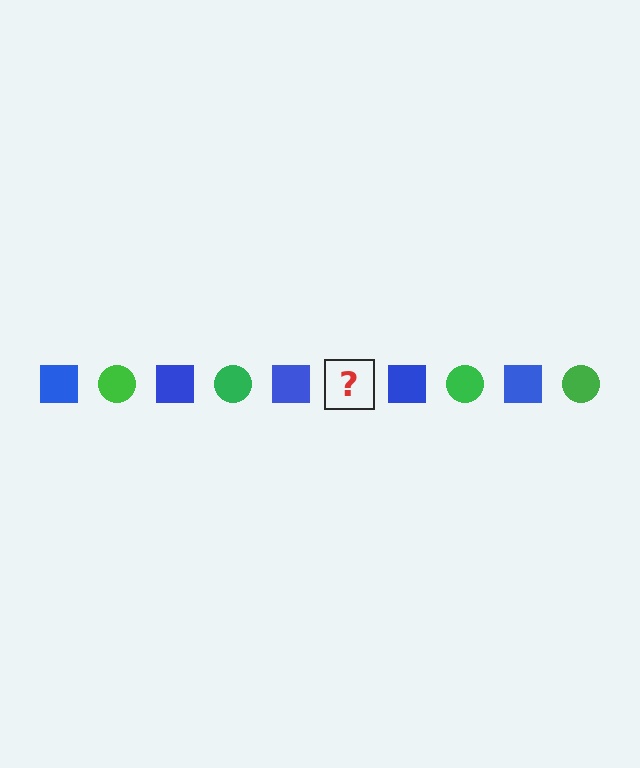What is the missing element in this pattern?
The missing element is a green circle.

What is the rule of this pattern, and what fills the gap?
The rule is that the pattern alternates between blue square and green circle. The gap should be filled with a green circle.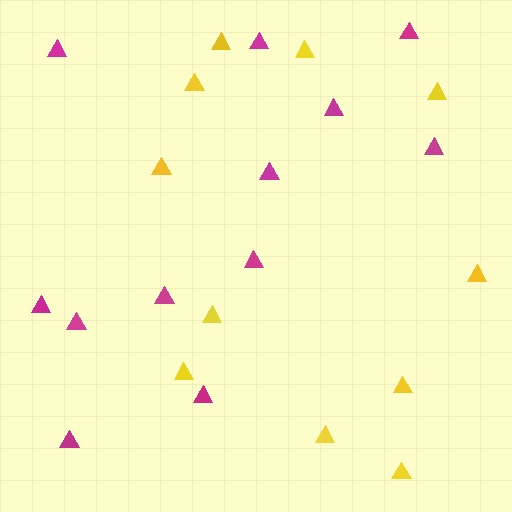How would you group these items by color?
There are 2 groups: one group of yellow triangles (11) and one group of magenta triangles (12).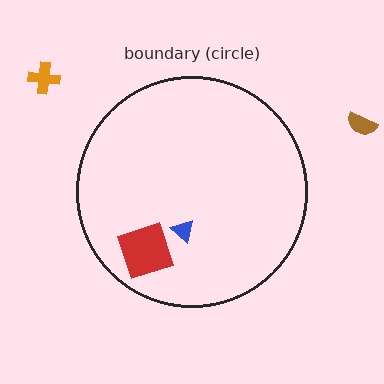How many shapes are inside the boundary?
2 inside, 2 outside.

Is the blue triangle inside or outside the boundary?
Inside.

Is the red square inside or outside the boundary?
Inside.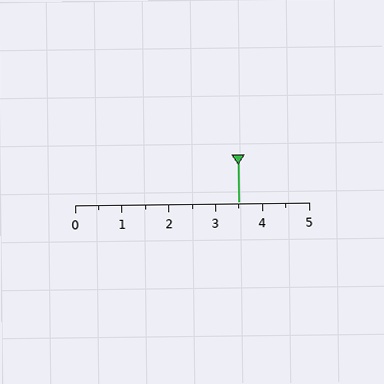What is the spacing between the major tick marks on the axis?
The major ticks are spaced 1 apart.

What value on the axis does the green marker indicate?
The marker indicates approximately 3.5.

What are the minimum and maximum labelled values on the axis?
The axis runs from 0 to 5.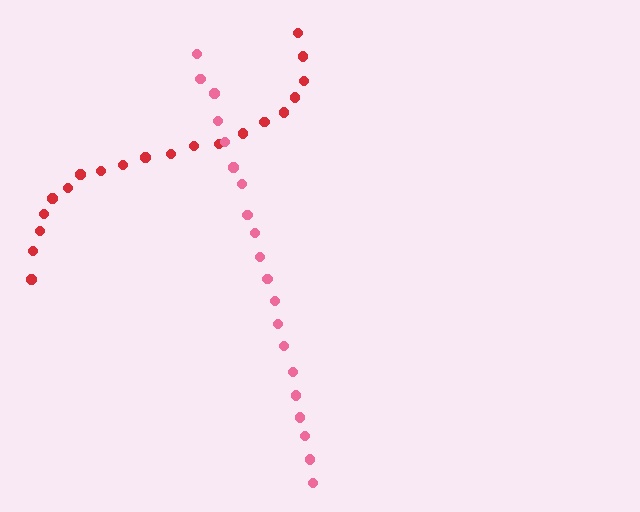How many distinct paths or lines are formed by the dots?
There are 2 distinct paths.